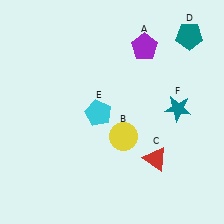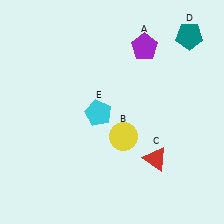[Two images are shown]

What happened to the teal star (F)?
The teal star (F) was removed in Image 2. It was in the top-right area of Image 1.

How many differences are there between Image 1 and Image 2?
There is 1 difference between the two images.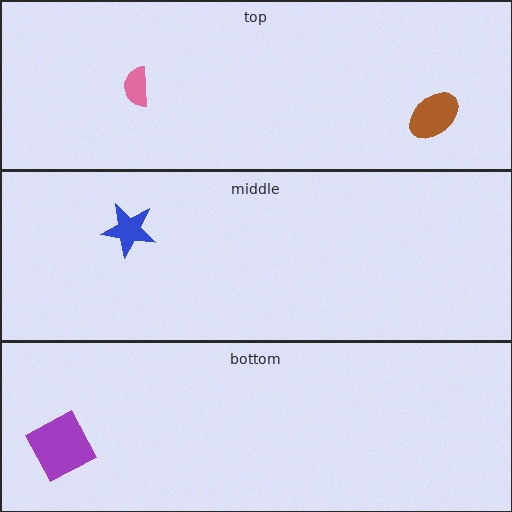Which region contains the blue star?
The middle region.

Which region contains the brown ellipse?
The top region.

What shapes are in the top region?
The pink semicircle, the brown ellipse.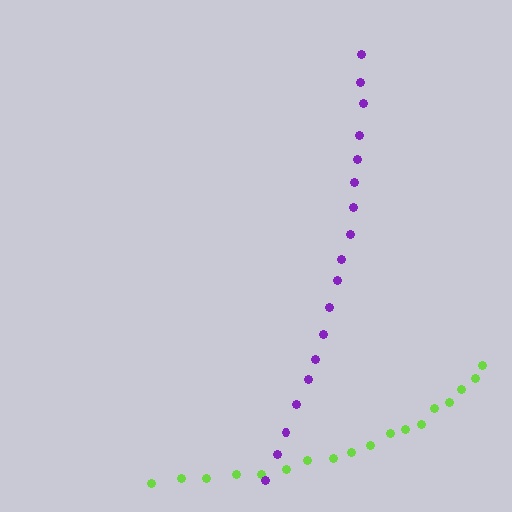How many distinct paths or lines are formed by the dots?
There are 2 distinct paths.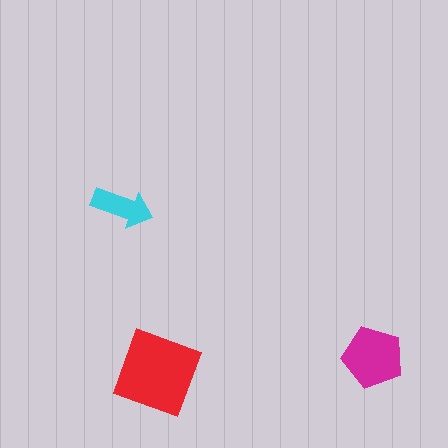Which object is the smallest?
The cyan arrow.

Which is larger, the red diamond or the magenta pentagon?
The red diamond.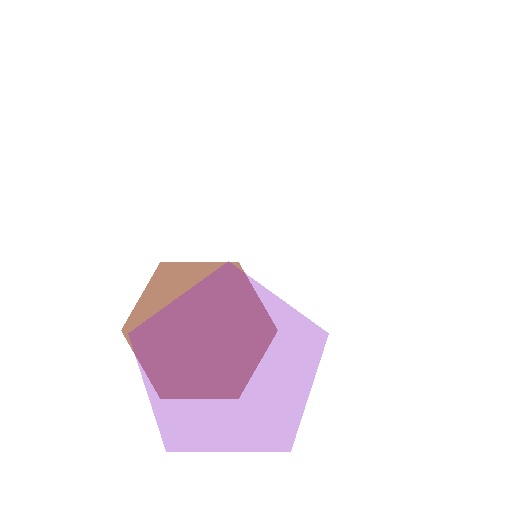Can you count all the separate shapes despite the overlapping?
Yes, there are 2 separate shapes.